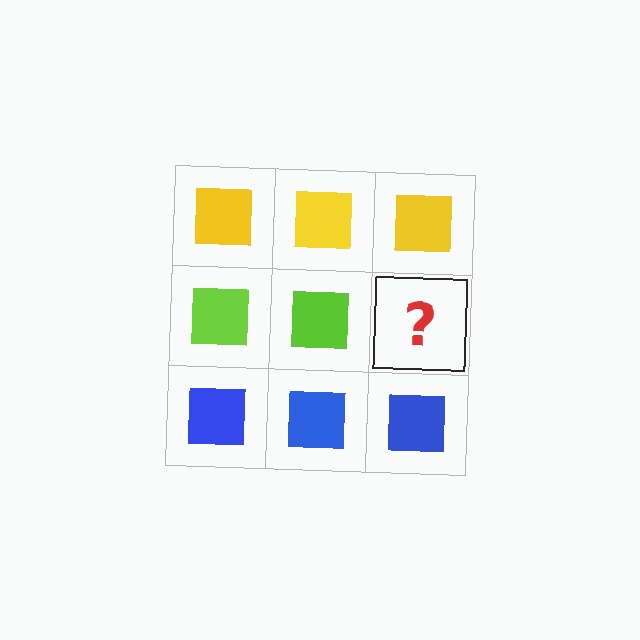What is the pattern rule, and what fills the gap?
The rule is that each row has a consistent color. The gap should be filled with a lime square.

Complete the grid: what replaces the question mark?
The question mark should be replaced with a lime square.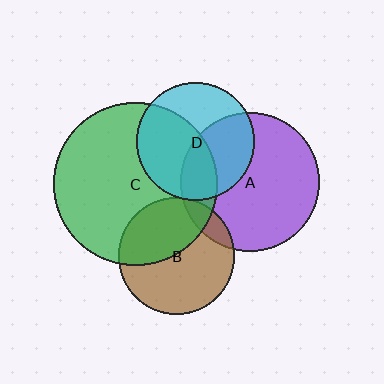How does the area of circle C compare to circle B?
Approximately 2.0 times.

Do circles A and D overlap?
Yes.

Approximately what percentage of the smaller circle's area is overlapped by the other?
Approximately 45%.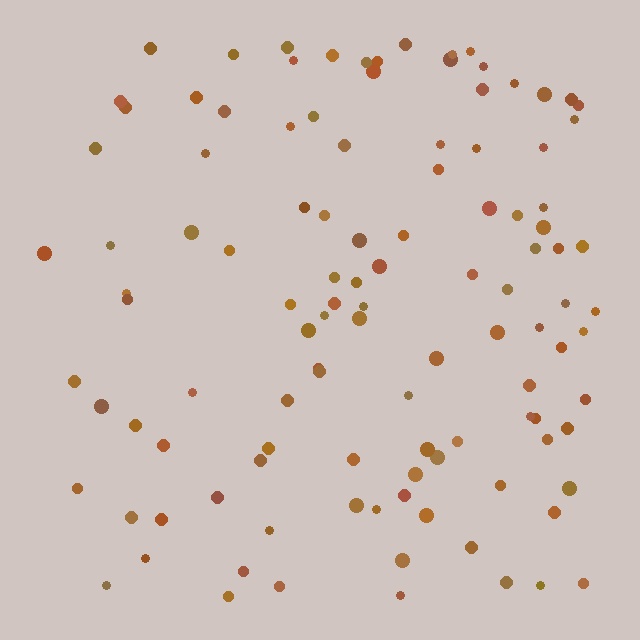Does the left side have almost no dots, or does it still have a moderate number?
Still a moderate number, just noticeably fewer than the right.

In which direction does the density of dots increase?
From left to right, with the right side densest.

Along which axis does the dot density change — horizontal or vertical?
Horizontal.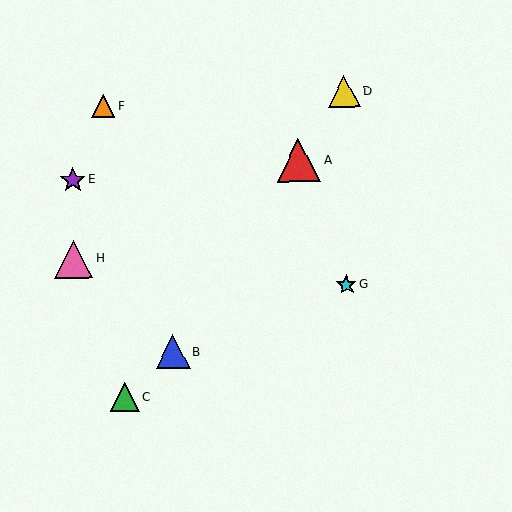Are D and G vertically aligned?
Yes, both are at x≈344.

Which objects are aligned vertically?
Objects D, G are aligned vertically.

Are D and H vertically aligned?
No, D is at x≈344 and H is at x≈73.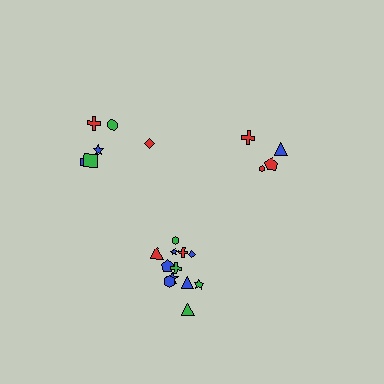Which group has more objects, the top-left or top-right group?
The top-left group.